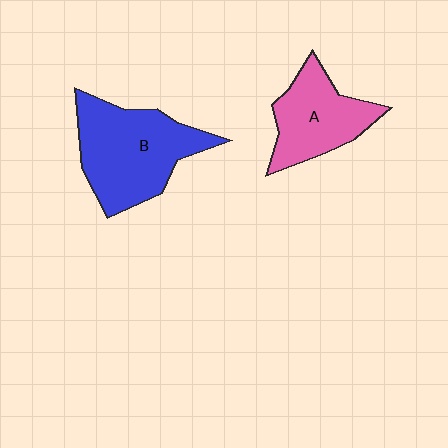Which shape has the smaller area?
Shape A (pink).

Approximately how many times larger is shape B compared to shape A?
Approximately 1.4 times.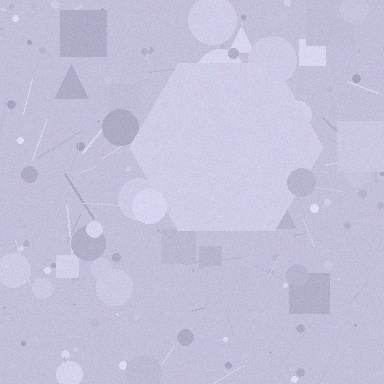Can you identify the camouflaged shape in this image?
The camouflaged shape is a hexagon.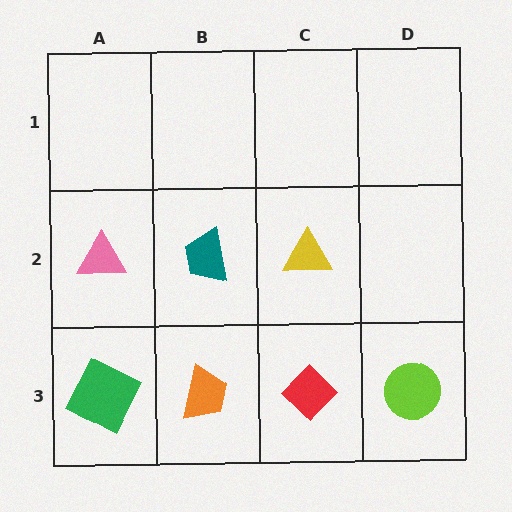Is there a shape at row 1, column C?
No, that cell is empty.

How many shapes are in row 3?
4 shapes.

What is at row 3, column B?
An orange trapezoid.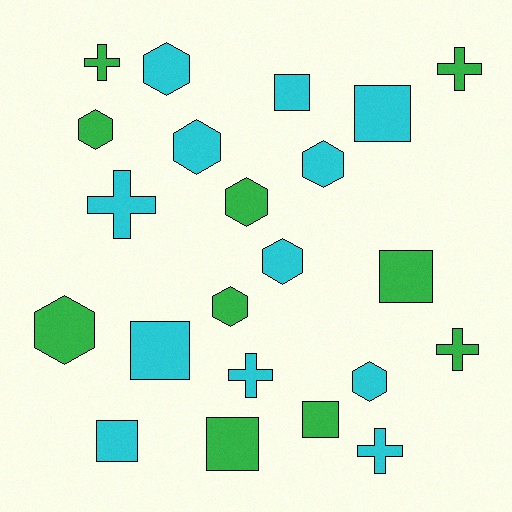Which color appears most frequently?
Cyan, with 12 objects.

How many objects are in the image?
There are 22 objects.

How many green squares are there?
There are 3 green squares.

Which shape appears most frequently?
Hexagon, with 9 objects.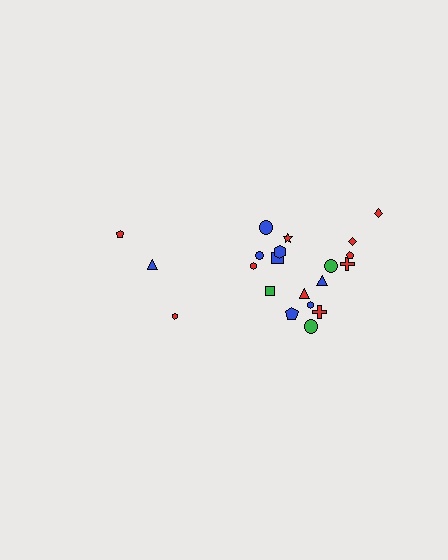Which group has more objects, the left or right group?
The right group.